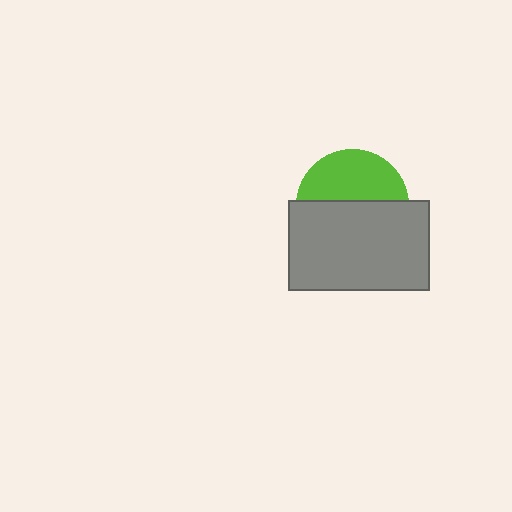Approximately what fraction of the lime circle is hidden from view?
Roughly 57% of the lime circle is hidden behind the gray rectangle.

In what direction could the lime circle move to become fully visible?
The lime circle could move up. That would shift it out from behind the gray rectangle entirely.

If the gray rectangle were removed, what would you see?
You would see the complete lime circle.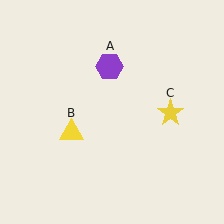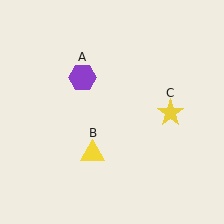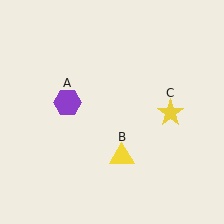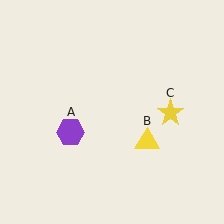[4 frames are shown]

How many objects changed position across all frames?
2 objects changed position: purple hexagon (object A), yellow triangle (object B).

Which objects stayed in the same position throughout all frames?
Yellow star (object C) remained stationary.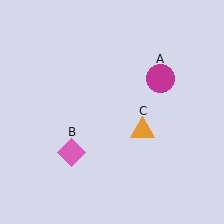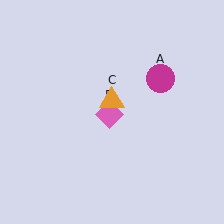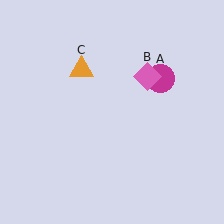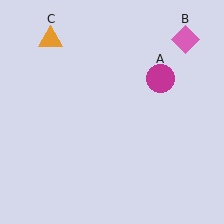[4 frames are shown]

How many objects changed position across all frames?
2 objects changed position: pink diamond (object B), orange triangle (object C).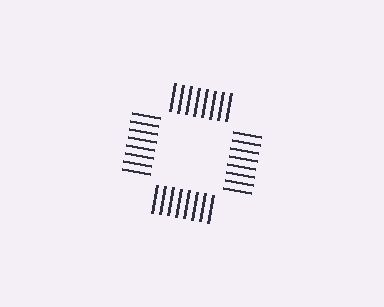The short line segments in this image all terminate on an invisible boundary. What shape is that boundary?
An illusory square — the line segments terminate on its edges but no continuous stroke is drawn.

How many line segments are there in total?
32 — 8 along each of the 4 edges.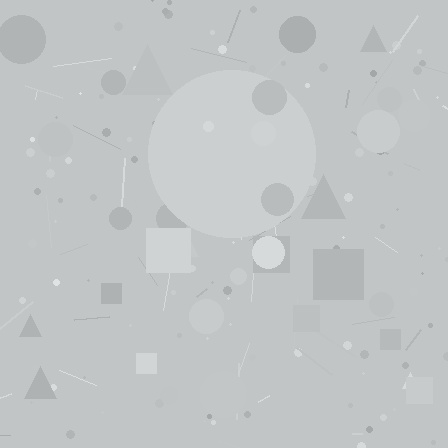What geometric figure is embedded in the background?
A circle is embedded in the background.